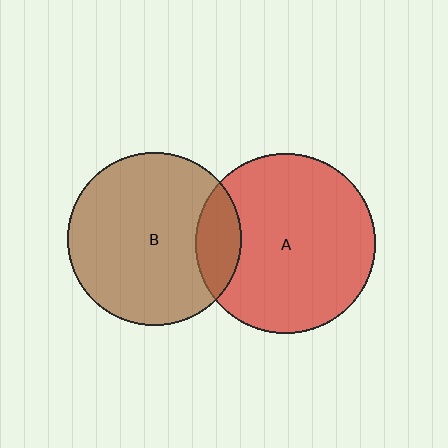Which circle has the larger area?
Circle A (red).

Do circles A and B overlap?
Yes.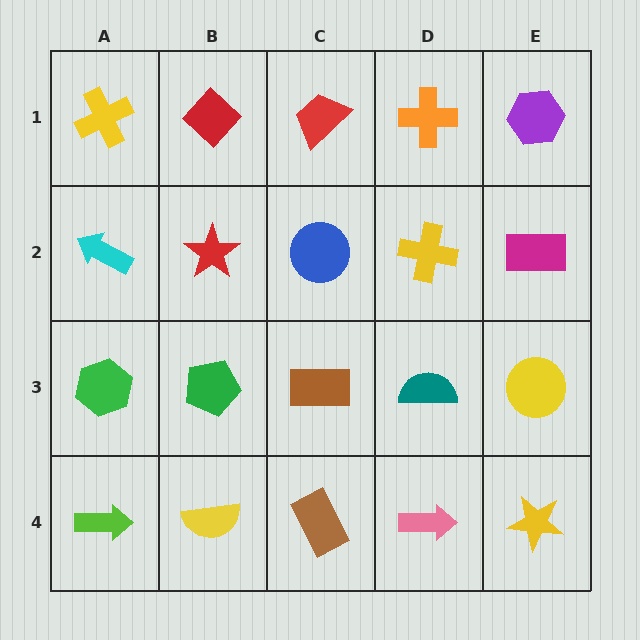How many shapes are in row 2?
5 shapes.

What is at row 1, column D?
An orange cross.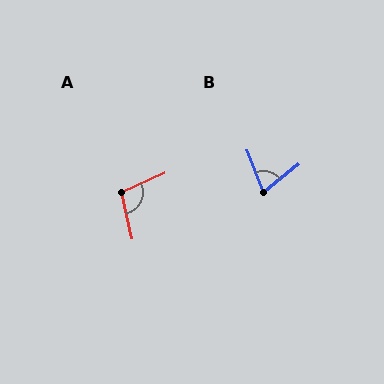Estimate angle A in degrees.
Approximately 101 degrees.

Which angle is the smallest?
B, at approximately 72 degrees.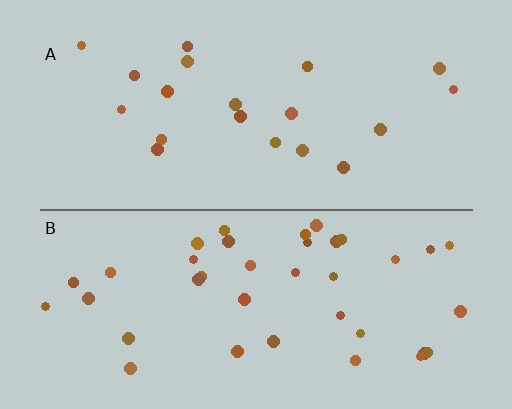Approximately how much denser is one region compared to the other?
Approximately 2.0× — region B over region A.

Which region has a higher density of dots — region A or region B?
B (the bottom).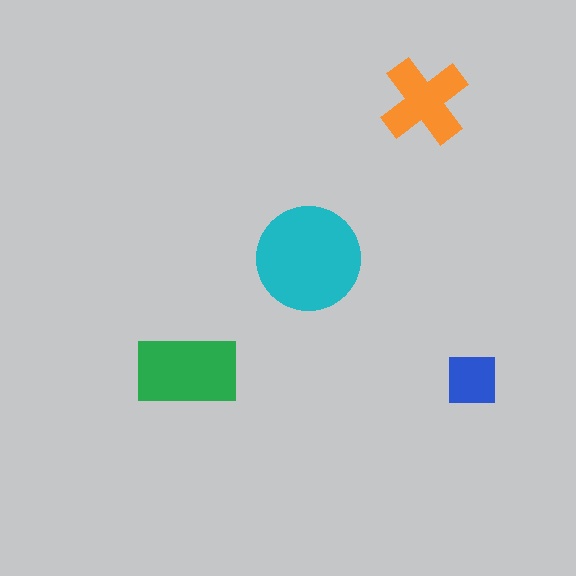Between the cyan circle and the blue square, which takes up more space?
The cyan circle.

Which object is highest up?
The orange cross is topmost.